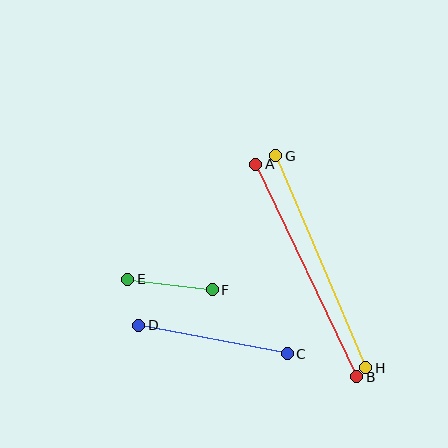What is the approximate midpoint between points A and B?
The midpoint is at approximately (306, 270) pixels.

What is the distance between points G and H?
The distance is approximately 230 pixels.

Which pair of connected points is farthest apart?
Points A and B are farthest apart.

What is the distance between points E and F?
The distance is approximately 85 pixels.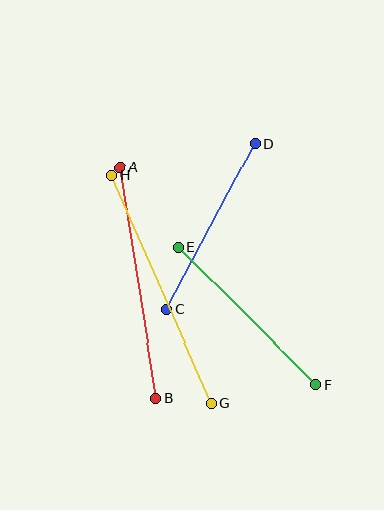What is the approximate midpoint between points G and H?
The midpoint is at approximately (162, 289) pixels.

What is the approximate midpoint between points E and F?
The midpoint is at approximately (247, 316) pixels.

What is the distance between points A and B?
The distance is approximately 234 pixels.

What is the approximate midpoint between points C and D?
The midpoint is at approximately (211, 227) pixels.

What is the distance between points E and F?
The distance is approximately 194 pixels.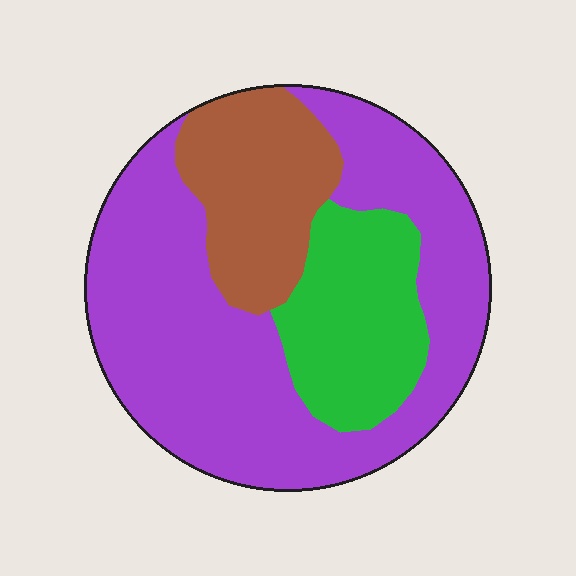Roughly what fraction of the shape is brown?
Brown takes up between a sixth and a third of the shape.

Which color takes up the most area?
Purple, at roughly 60%.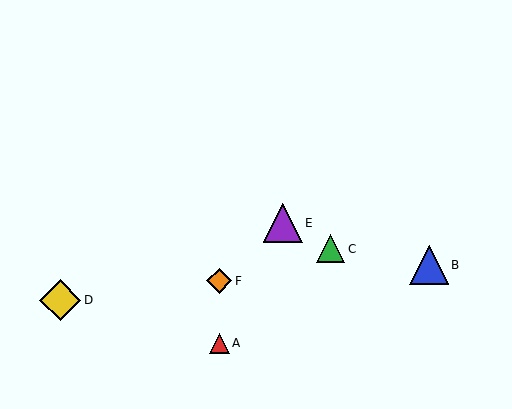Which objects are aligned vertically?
Objects A, F are aligned vertically.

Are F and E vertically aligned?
No, F is at x≈219 and E is at x≈283.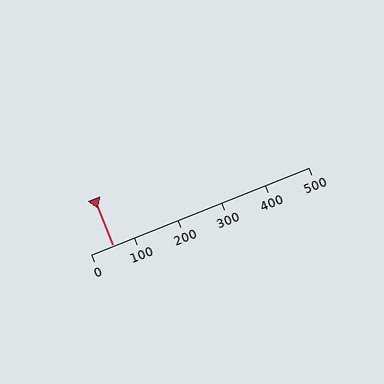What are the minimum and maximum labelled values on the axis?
The axis runs from 0 to 500.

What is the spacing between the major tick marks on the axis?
The major ticks are spaced 100 apart.